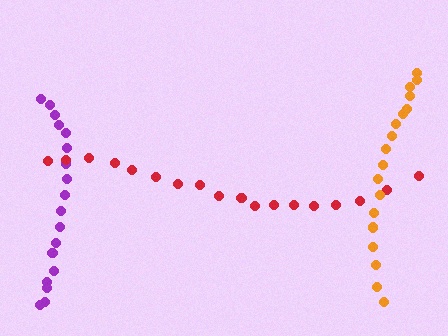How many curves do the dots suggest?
There are 3 distinct paths.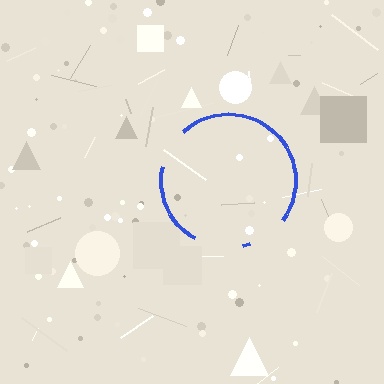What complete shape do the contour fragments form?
The contour fragments form a circle.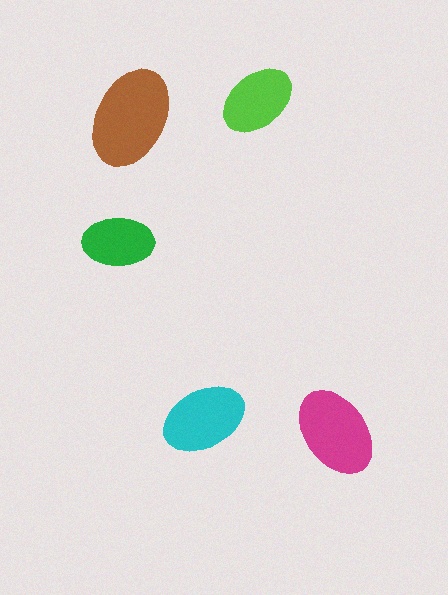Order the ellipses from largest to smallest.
the brown one, the magenta one, the cyan one, the lime one, the green one.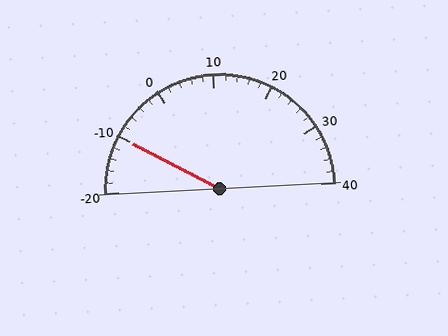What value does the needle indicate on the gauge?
The needle indicates approximately -10.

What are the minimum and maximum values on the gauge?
The gauge ranges from -20 to 40.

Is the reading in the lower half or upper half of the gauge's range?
The reading is in the lower half of the range (-20 to 40).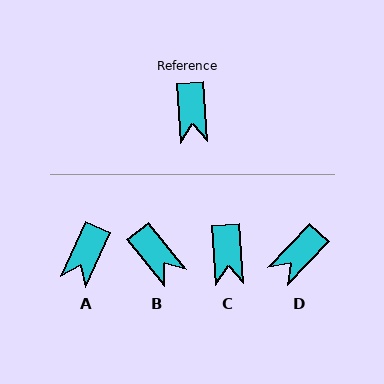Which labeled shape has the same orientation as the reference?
C.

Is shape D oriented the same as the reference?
No, it is off by about 47 degrees.